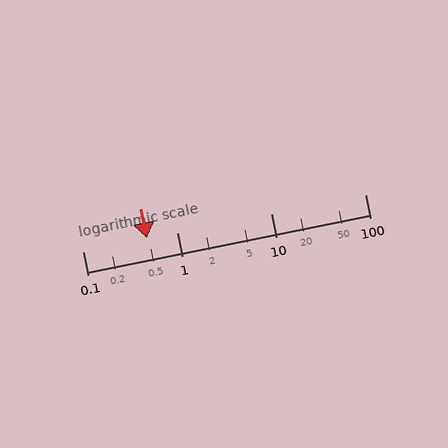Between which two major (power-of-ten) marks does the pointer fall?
The pointer is between 0.1 and 1.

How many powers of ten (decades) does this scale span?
The scale spans 3 decades, from 0.1 to 100.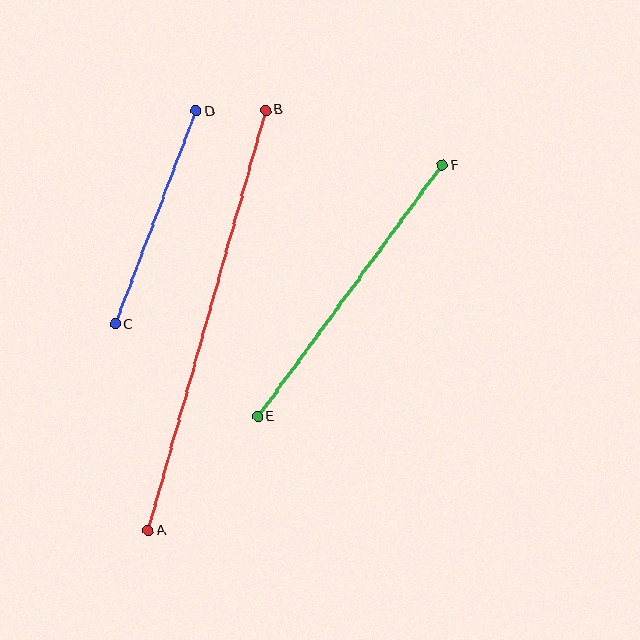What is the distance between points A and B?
The distance is approximately 437 pixels.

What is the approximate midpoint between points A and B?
The midpoint is at approximately (207, 320) pixels.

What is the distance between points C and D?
The distance is approximately 228 pixels.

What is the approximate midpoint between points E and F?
The midpoint is at approximately (350, 291) pixels.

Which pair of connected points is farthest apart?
Points A and B are farthest apart.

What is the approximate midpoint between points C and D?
The midpoint is at approximately (156, 217) pixels.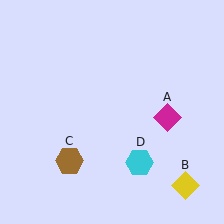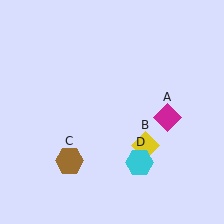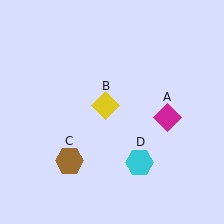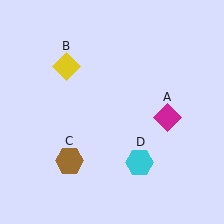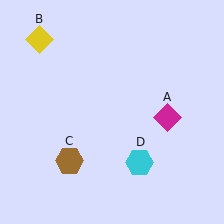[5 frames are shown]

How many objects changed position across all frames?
1 object changed position: yellow diamond (object B).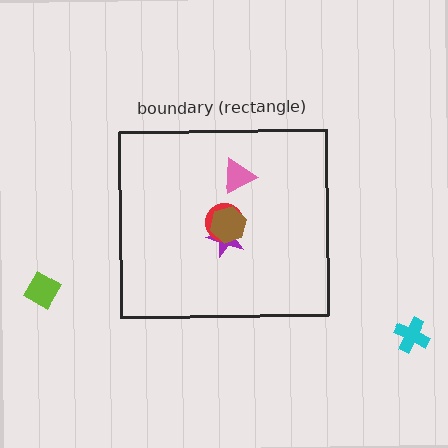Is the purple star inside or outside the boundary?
Inside.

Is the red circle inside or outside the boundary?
Inside.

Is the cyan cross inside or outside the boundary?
Outside.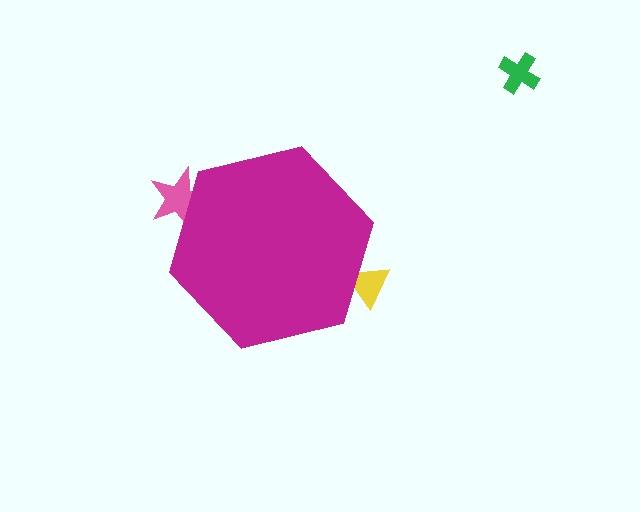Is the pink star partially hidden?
Yes, the pink star is partially hidden behind the magenta hexagon.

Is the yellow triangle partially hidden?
Yes, the yellow triangle is partially hidden behind the magenta hexagon.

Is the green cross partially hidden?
No, the green cross is fully visible.